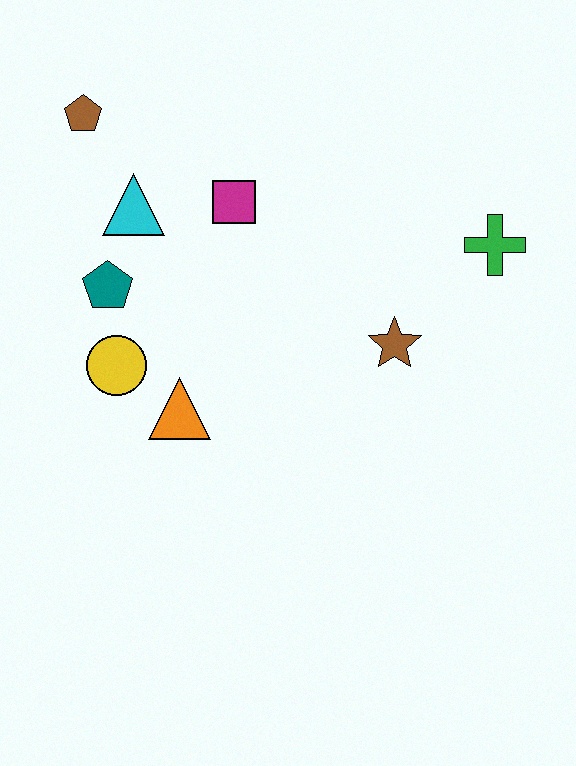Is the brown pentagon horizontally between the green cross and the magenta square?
No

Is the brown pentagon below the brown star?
No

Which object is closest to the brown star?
The green cross is closest to the brown star.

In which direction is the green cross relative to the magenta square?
The green cross is to the right of the magenta square.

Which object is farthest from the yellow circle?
The green cross is farthest from the yellow circle.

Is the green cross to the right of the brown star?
Yes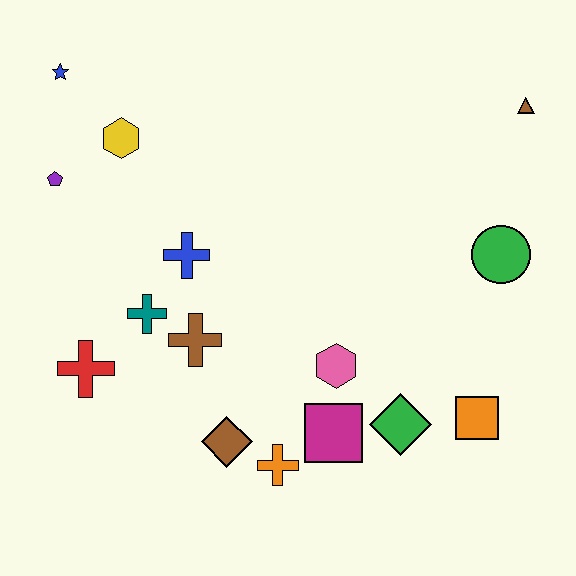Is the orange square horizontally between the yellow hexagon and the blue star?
No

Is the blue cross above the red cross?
Yes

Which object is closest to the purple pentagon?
The yellow hexagon is closest to the purple pentagon.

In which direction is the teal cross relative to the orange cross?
The teal cross is above the orange cross.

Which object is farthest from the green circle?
The blue star is farthest from the green circle.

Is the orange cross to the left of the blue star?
No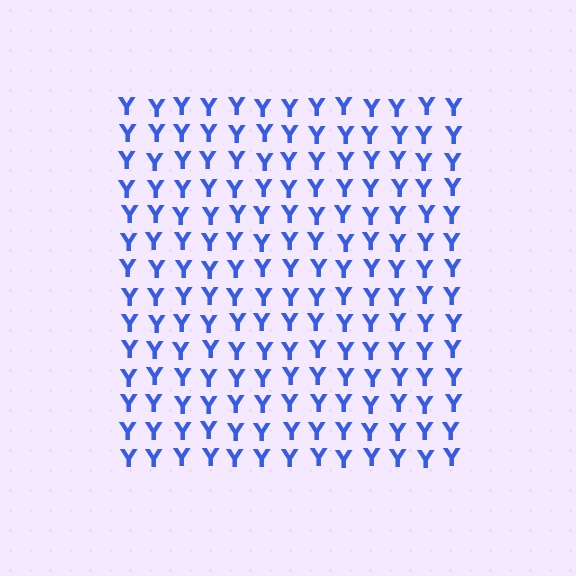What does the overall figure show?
The overall figure shows a square.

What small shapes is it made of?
It is made of small letter Y's.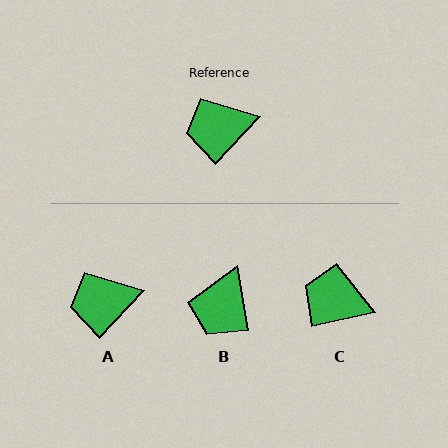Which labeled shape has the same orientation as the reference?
A.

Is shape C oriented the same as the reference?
No, it is off by about 35 degrees.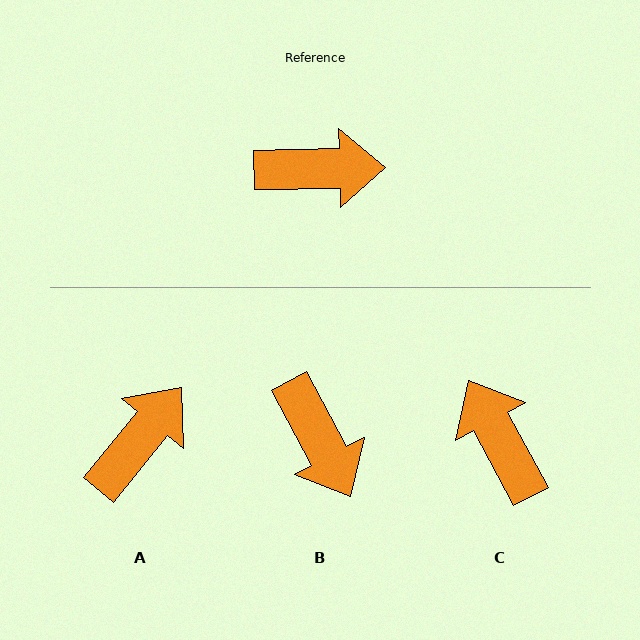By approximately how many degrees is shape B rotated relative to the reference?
Approximately 63 degrees clockwise.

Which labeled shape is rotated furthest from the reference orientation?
C, about 117 degrees away.